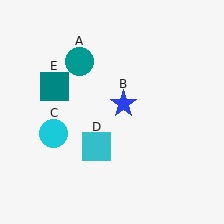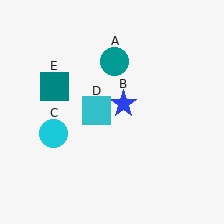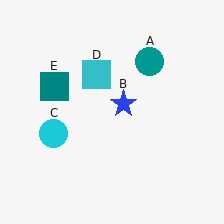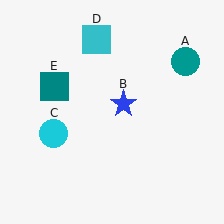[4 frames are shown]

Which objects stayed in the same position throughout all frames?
Blue star (object B) and cyan circle (object C) and teal square (object E) remained stationary.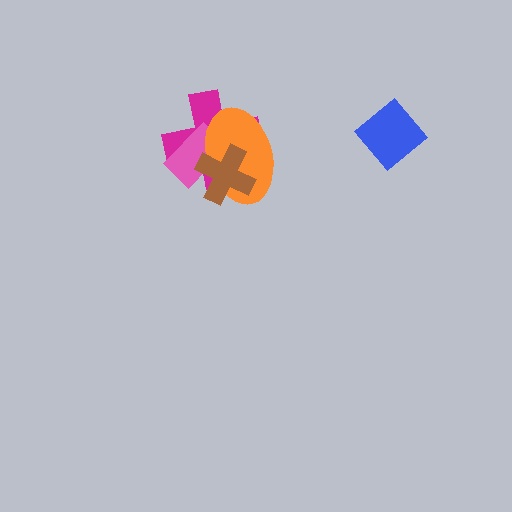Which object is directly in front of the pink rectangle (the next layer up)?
The orange ellipse is directly in front of the pink rectangle.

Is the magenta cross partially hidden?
Yes, it is partially covered by another shape.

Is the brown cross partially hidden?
No, no other shape covers it.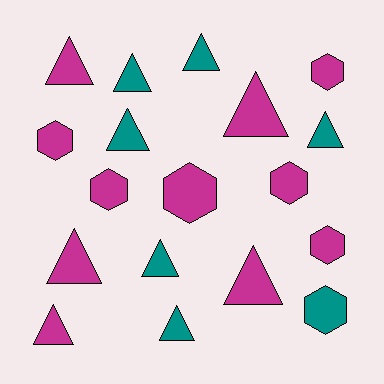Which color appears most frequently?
Magenta, with 11 objects.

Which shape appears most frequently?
Triangle, with 11 objects.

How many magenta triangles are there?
There are 5 magenta triangles.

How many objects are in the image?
There are 18 objects.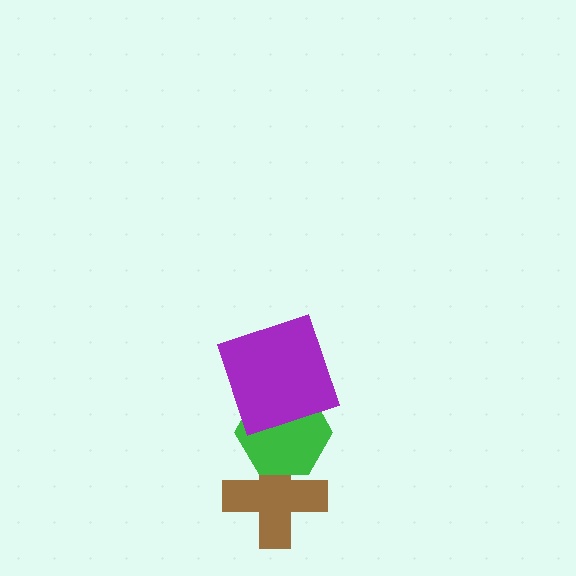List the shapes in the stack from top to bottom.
From top to bottom: the purple square, the green hexagon, the brown cross.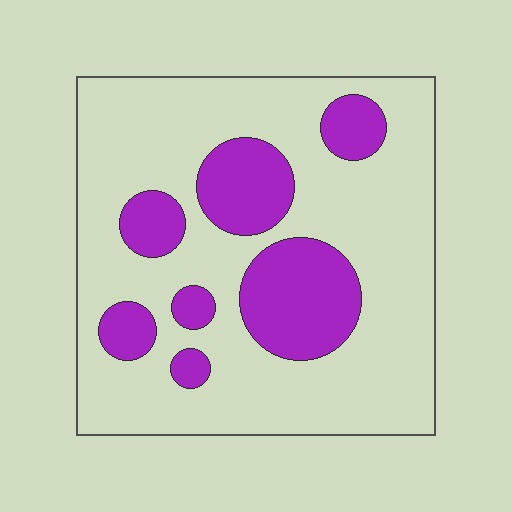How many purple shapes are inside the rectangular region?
7.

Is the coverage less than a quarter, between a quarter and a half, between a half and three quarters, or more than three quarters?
Between a quarter and a half.